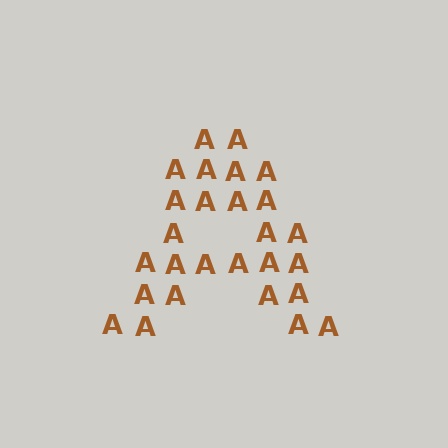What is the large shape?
The large shape is the letter A.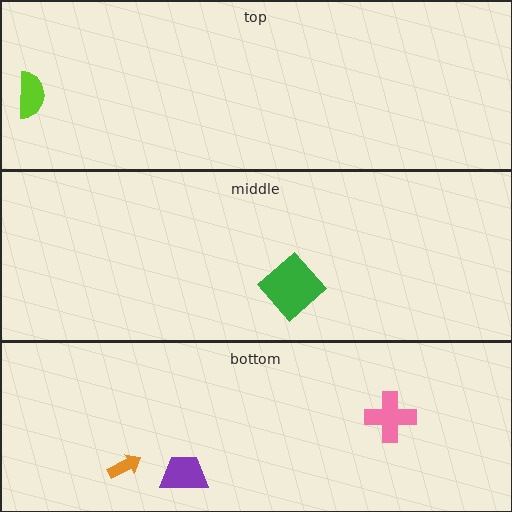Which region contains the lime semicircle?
The top region.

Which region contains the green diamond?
The middle region.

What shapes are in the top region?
The lime semicircle.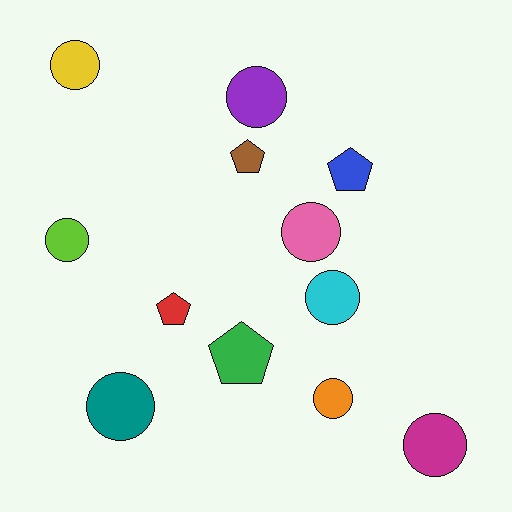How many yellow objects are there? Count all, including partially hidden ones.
There is 1 yellow object.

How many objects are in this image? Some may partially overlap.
There are 12 objects.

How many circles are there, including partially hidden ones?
There are 8 circles.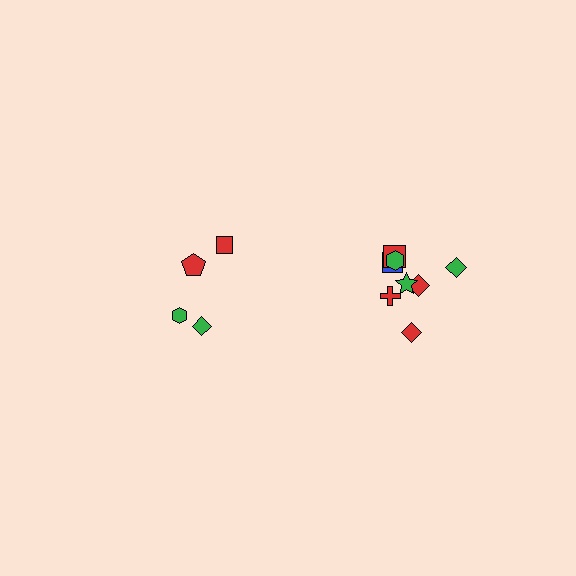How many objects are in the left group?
There are 4 objects.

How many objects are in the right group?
There are 8 objects.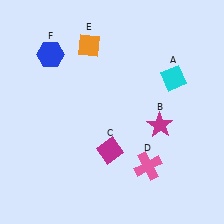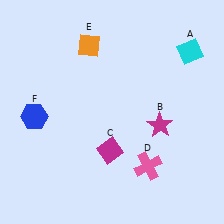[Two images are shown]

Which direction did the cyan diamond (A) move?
The cyan diamond (A) moved up.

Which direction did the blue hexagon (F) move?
The blue hexagon (F) moved down.